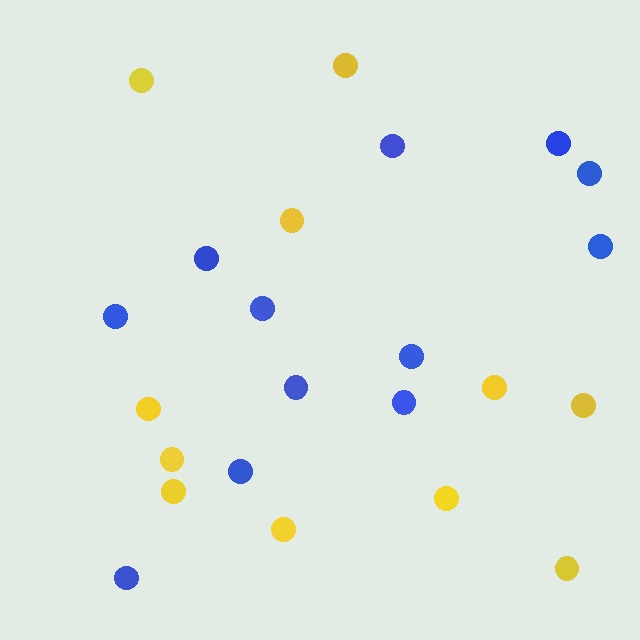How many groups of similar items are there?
There are 2 groups: one group of yellow circles (11) and one group of blue circles (12).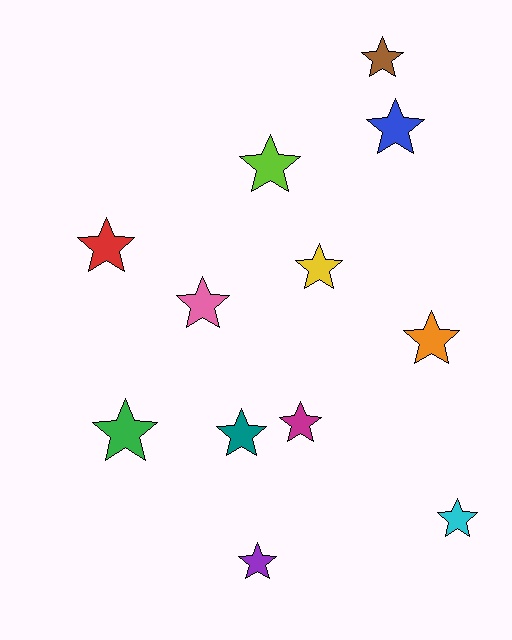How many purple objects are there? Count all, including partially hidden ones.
There is 1 purple object.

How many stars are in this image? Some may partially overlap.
There are 12 stars.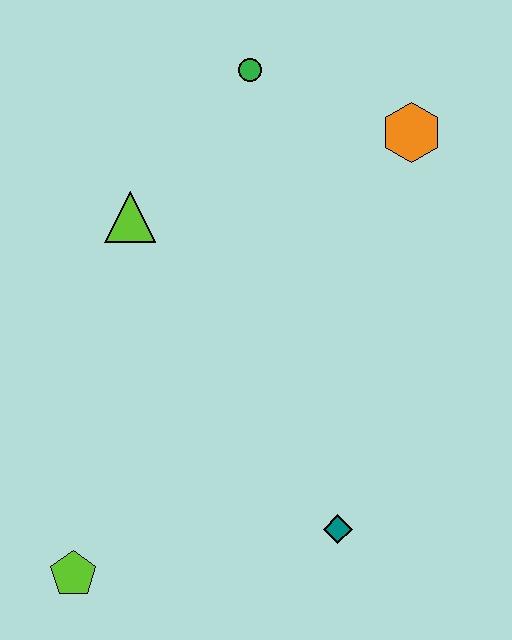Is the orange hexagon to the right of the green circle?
Yes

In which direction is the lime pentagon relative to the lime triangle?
The lime pentagon is below the lime triangle.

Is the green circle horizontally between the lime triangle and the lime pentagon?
No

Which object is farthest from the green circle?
The lime pentagon is farthest from the green circle.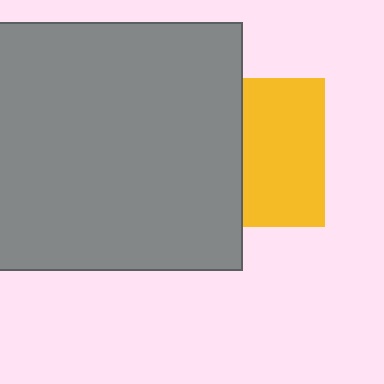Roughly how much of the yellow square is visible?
About half of it is visible (roughly 55%).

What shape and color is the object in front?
The object in front is a gray square.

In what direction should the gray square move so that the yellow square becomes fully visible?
The gray square should move left. That is the shortest direction to clear the overlap and leave the yellow square fully visible.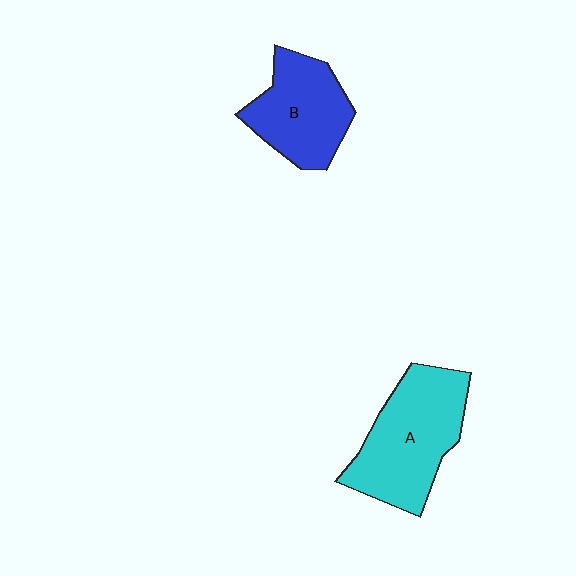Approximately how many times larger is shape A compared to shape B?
Approximately 1.3 times.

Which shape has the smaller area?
Shape B (blue).